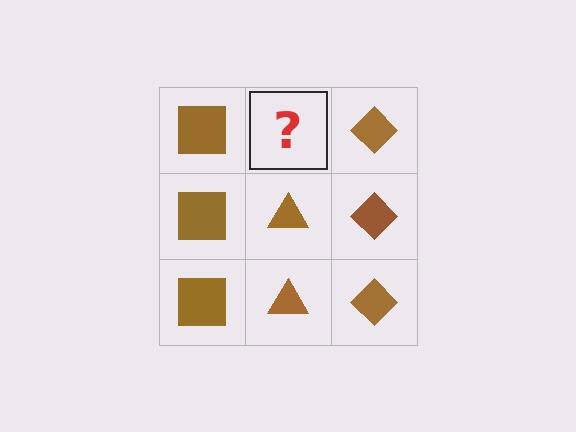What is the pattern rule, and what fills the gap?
The rule is that each column has a consistent shape. The gap should be filled with a brown triangle.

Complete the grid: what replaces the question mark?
The question mark should be replaced with a brown triangle.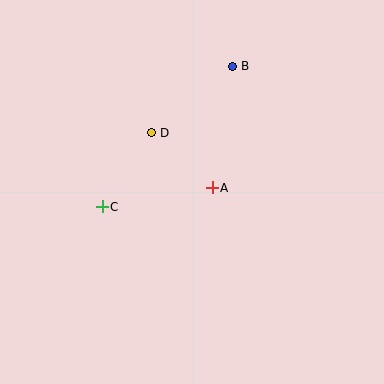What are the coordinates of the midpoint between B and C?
The midpoint between B and C is at (167, 137).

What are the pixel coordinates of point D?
Point D is at (152, 133).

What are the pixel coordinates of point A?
Point A is at (212, 188).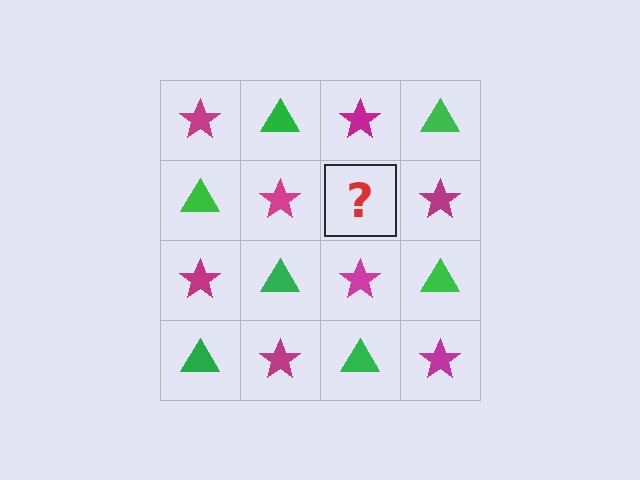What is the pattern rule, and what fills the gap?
The rule is that it alternates magenta star and green triangle in a checkerboard pattern. The gap should be filled with a green triangle.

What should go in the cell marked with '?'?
The missing cell should contain a green triangle.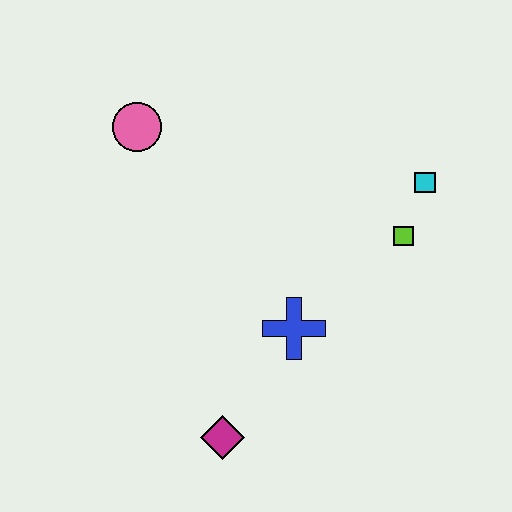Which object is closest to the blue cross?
The magenta diamond is closest to the blue cross.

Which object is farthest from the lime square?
The pink circle is farthest from the lime square.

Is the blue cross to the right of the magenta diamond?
Yes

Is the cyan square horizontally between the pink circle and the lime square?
No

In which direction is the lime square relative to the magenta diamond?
The lime square is above the magenta diamond.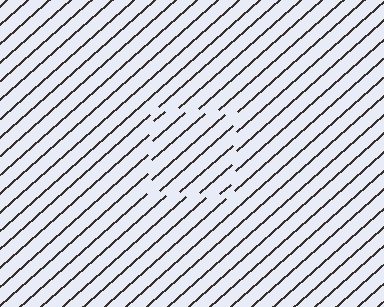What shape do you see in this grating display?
An illusory square. The interior of the shape contains the same grating, shifted by half a period — the contour is defined by the phase discontinuity where line-ends from the inner and outer gratings abut.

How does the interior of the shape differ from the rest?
The interior of the shape contains the same grating, shifted by half a period — the contour is defined by the phase discontinuity where line-ends from the inner and outer gratings abut.